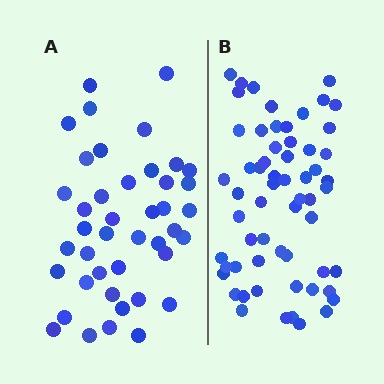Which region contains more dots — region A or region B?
Region B (the right region) has more dots.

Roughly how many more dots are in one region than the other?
Region B has approximately 20 more dots than region A.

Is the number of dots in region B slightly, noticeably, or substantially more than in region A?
Region B has noticeably more, but not dramatically so. The ratio is roughly 1.4 to 1.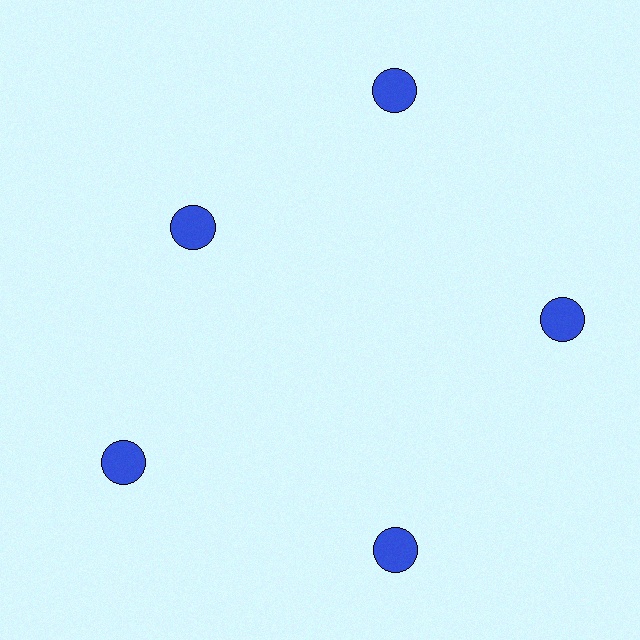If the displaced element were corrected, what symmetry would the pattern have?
It would have 5-fold rotational symmetry — the pattern would map onto itself every 72 degrees.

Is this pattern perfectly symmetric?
No. The 5 blue circles are arranged in a ring, but one element near the 10 o'clock position is pulled inward toward the center, breaking the 5-fold rotational symmetry.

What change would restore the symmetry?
The symmetry would be restored by moving it outward, back onto the ring so that all 5 circles sit at equal angles and equal distance from the center.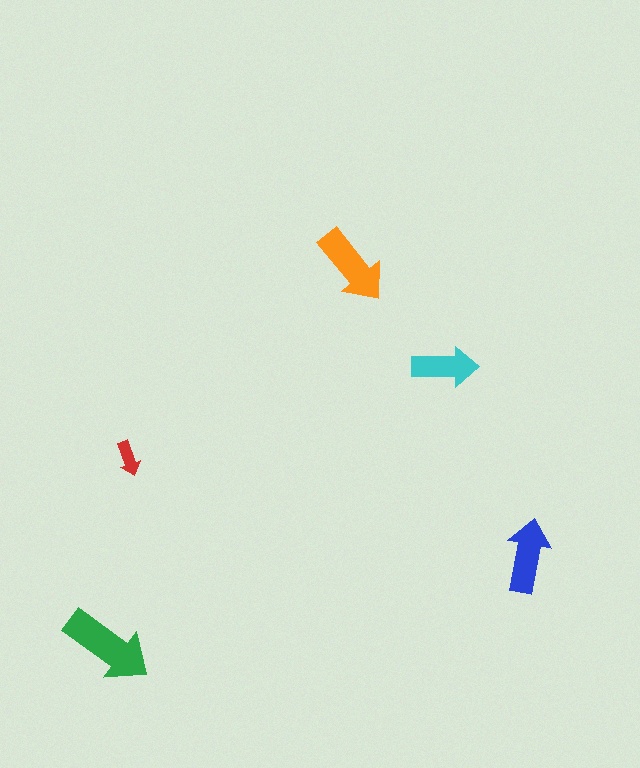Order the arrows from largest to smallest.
the green one, the orange one, the blue one, the cyan one, the red one.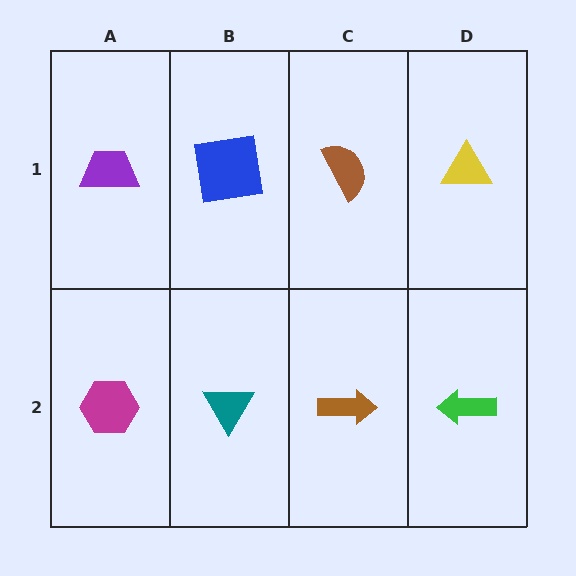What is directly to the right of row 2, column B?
A brown arrow.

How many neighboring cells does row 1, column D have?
2.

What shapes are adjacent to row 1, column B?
A teal triangle (row 2, column B), a purple trapezoid (row 1, column A), a brown semicircle (row 1, column C).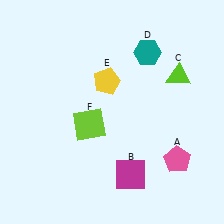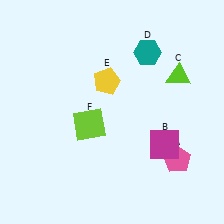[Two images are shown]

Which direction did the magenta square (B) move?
The magenta square (B) moved right.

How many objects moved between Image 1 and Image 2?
1 object moved between the two images.